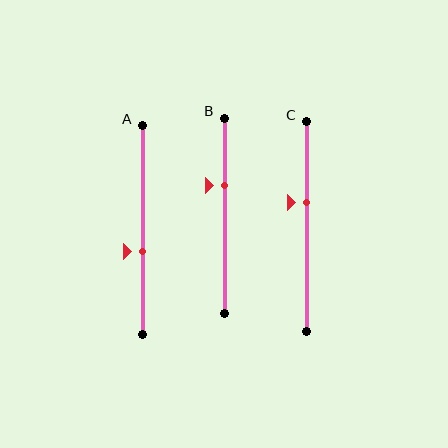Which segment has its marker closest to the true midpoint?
Segment A has its marker closest to the true midpoint.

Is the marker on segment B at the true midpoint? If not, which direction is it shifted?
No, the marker on segment B is shifted upward by about 16% of the segment length.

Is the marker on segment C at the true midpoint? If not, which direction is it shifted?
No, the marker on segment C is shifted upward by about 11% of the segment length.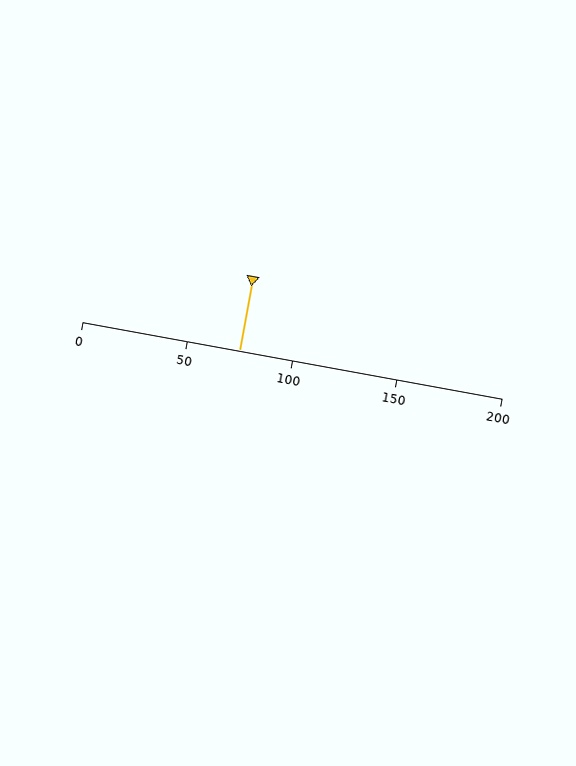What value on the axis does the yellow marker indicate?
The marker indicates approximately 75.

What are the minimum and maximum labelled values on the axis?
The axis runs from 0 to 200.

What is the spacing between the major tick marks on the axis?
The major ticks are spaced 50 apart.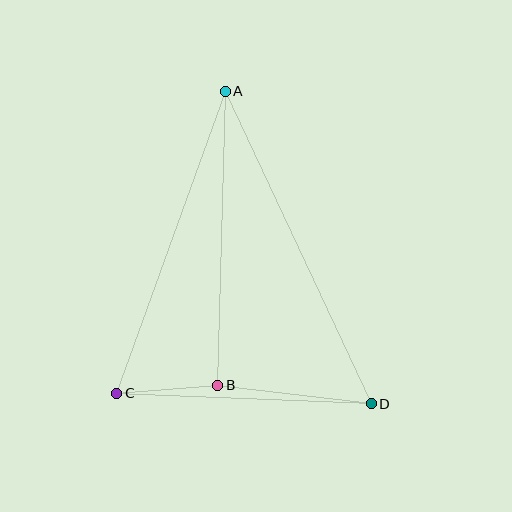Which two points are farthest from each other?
Points A and D are farthest from each other.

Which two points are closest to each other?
Points B and C are closest to each other.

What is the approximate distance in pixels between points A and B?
The distance between A and B is approximately 294 pixels.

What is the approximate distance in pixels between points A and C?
The distance between A and C is approximately 321 pixels.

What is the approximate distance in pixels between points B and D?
The distance between B and D is approximately 155 pixels.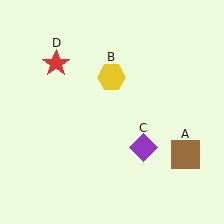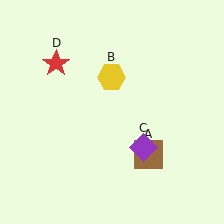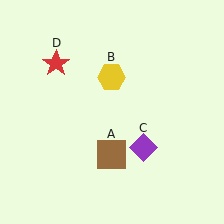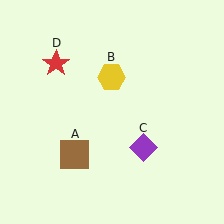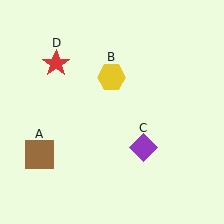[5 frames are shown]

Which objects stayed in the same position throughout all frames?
Yellow hexagon (object B) and purple diamond (object C) and red star (object D) remained stationary.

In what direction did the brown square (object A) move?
The brown square (object A) moved left.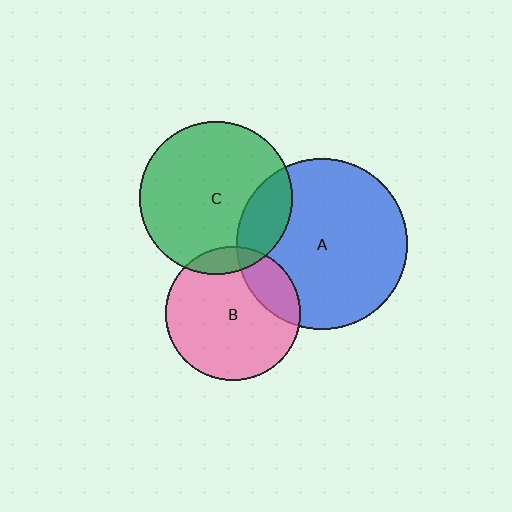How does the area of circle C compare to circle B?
Approximately 1.3 times.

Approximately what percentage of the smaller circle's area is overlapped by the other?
Approximately 20%.